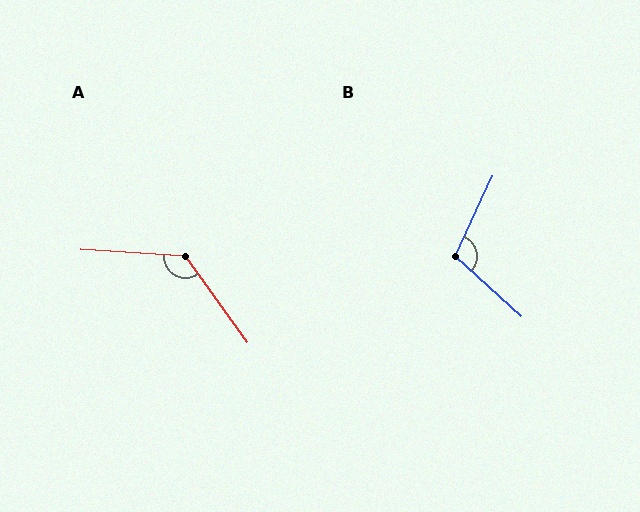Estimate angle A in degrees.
Approximately 129 degrees.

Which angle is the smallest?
B, at approximately 108 degrees.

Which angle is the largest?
A, at approximately 129 degrees.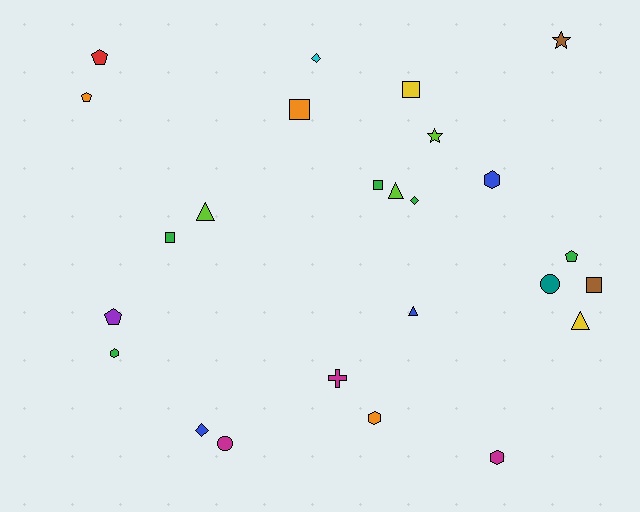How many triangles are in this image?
There are 4 triangles.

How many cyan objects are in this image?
There is 1 cyan object.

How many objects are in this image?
There are 25 objects.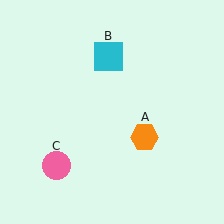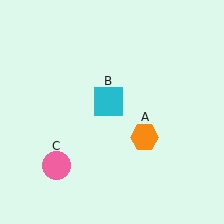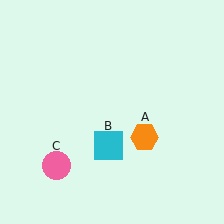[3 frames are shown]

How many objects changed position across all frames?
1 object changed position: cyan square (object B).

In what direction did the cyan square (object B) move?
The cyan square (object B) moved down.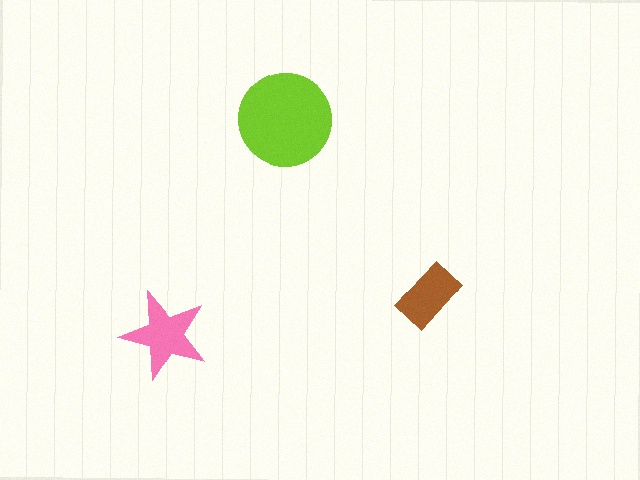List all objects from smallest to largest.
The brown rectangle, the pink star, the lime circle.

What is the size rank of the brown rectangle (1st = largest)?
3rd.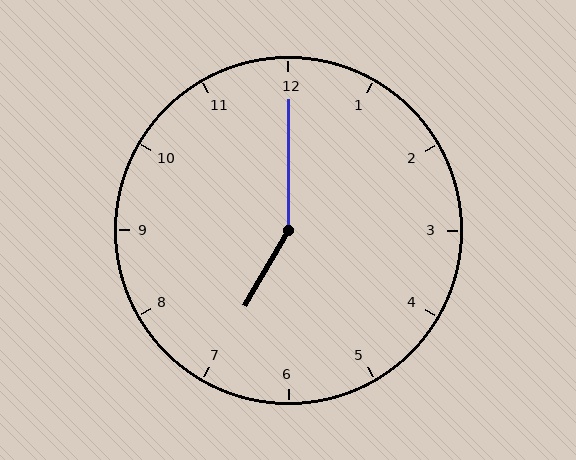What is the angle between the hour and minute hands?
Approximately 150 degrees.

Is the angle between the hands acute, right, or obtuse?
It is obtuse.